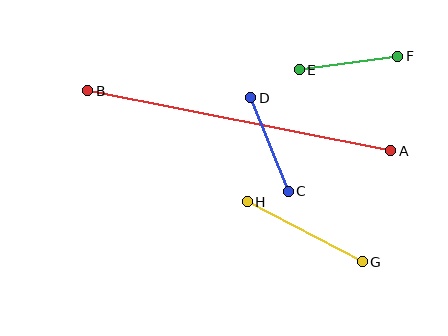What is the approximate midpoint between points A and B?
The midpoint is at approximately (239, 121) pixels.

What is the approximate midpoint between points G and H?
The midpoint is at approximately (305, 232) pixels.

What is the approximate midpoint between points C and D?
The midpoint is at approximately (269, 144) pixels.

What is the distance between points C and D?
The distance is approximately 101 pixels.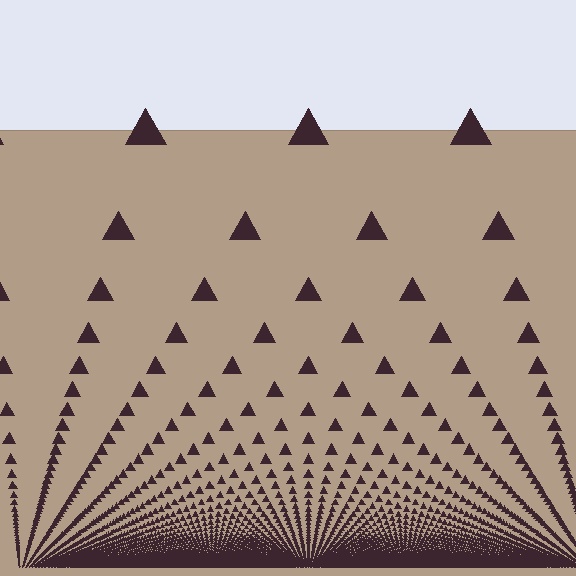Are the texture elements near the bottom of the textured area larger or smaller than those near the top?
Smaller. The gradient is inverted — elements near the bottom are smaller and denser.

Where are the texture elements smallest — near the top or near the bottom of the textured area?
Near the bottom.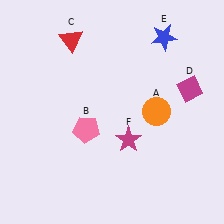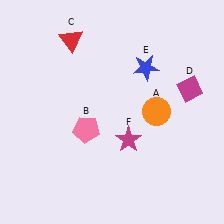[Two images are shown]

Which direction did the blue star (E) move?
The blue star (E) moved down.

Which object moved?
The blue star (E) moved down.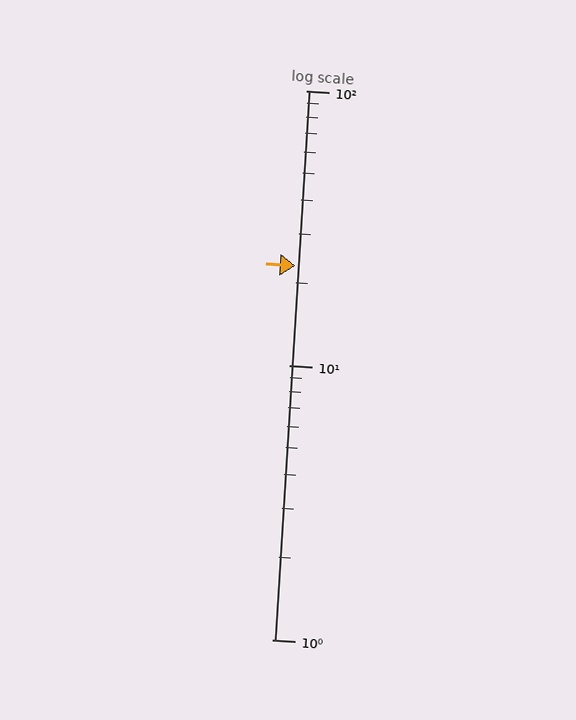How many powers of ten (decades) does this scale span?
The scale spans 2 decades, from 1 to 100.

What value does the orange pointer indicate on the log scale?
The pointer indicates approximately 23.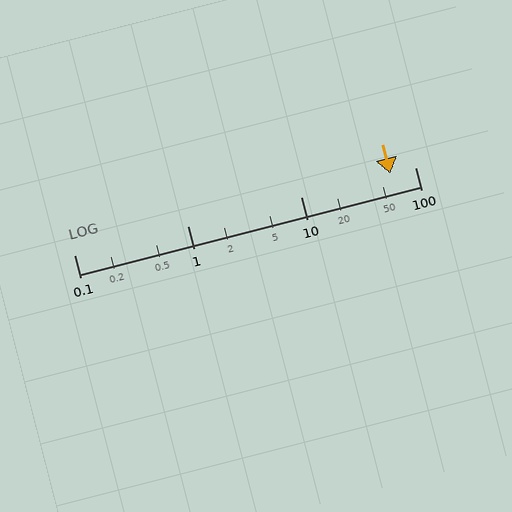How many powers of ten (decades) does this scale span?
The scale spans 3 decades, from 0.1 to 100.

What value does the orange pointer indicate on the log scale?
The pointer indicates approximately 61.